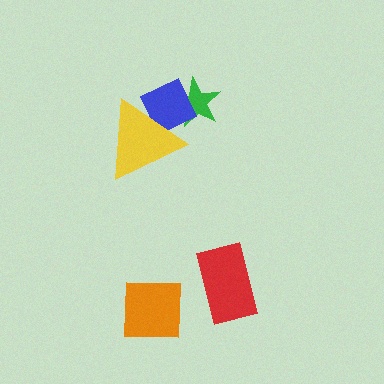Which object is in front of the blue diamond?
The yellow triangle is in front of the blue diamond.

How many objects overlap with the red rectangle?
0 objects overlap with the red rectangle.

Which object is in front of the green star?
The blue diamond is in front of the green star.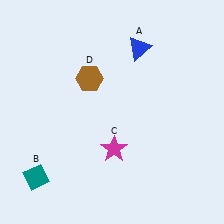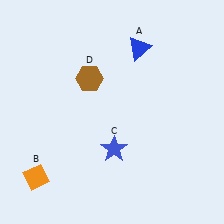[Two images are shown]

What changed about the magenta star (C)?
In Image 1, C is magenta. In Image 2, it changed to blue.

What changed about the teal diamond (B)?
In Image 1, B is teal. In Image 2, it changed to orange.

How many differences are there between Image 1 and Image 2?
There are 2 differences between the two images.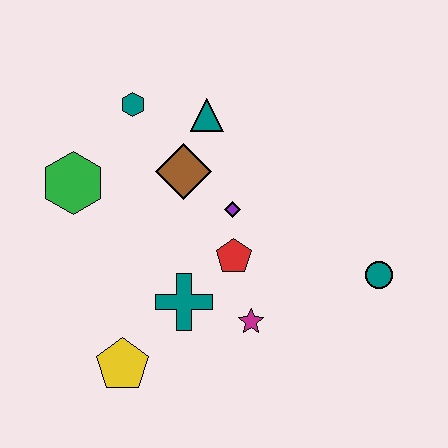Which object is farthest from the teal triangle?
The yellow pentagon is farthest from the teal triangle.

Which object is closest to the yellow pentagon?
The teal cross is closest to the yellow pentagon.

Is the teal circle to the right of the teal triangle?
Yes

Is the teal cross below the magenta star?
No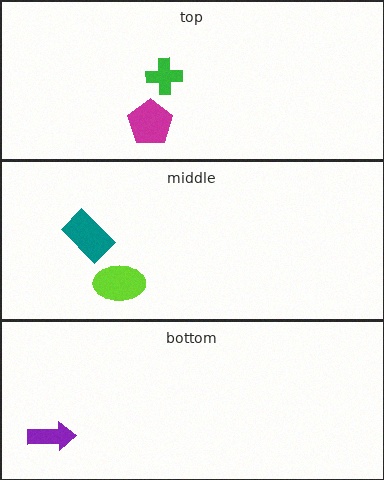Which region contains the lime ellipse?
The middle region.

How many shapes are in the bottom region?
1.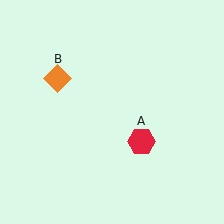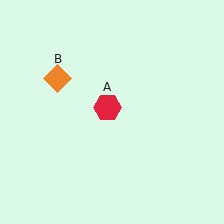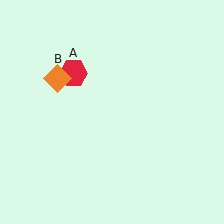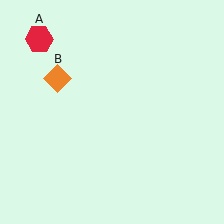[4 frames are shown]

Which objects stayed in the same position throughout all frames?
Orange diamond (object B) remained stationary.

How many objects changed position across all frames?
1 object changed position: red hexagon (object A).